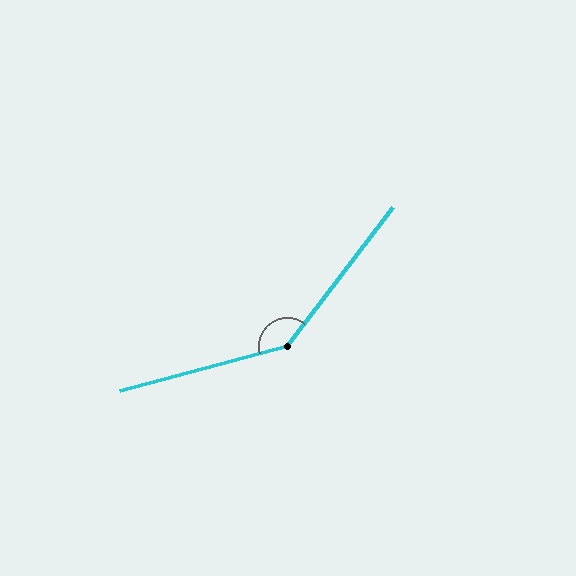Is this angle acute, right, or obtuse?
It is obtuse.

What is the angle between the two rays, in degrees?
Approximately 142 degrees.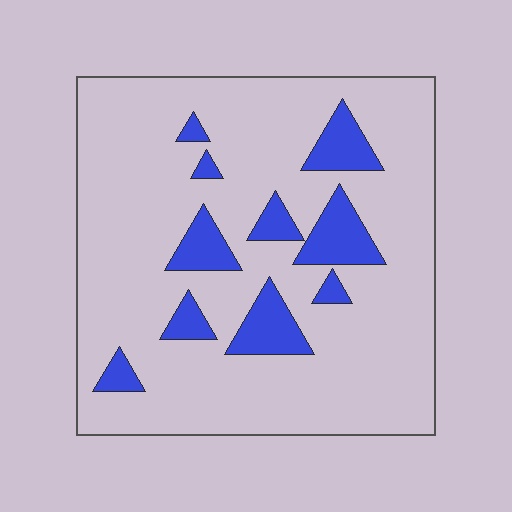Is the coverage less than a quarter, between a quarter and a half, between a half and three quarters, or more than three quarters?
Less than a quarter.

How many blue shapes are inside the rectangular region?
10.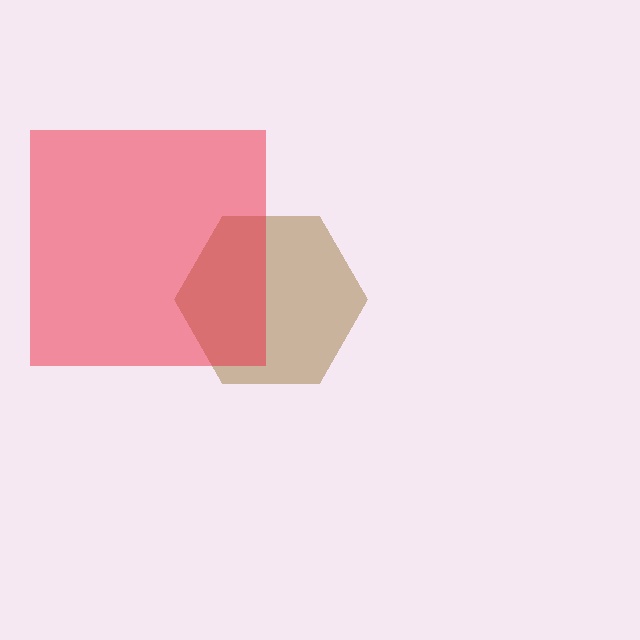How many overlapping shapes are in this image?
There are 2 overlapping shapes in the image.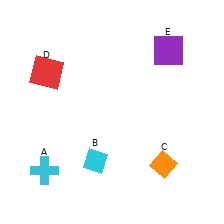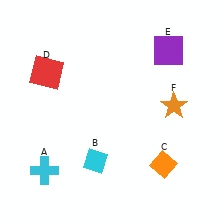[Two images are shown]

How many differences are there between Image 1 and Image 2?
There is 1 difference between the two images.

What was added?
An orange star (F) was added in Image 2.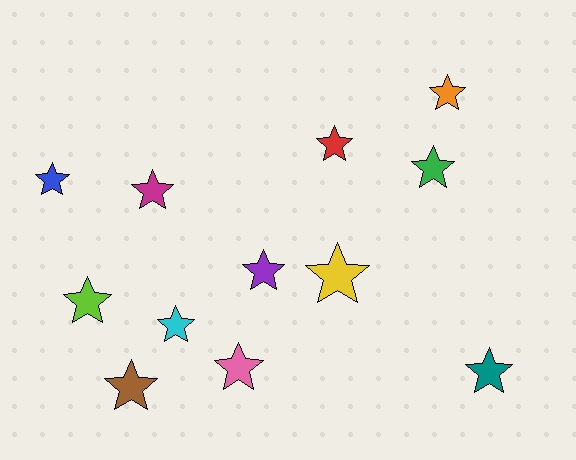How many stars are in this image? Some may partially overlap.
There are 12 stars.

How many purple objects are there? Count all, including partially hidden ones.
There is 1 purple object.